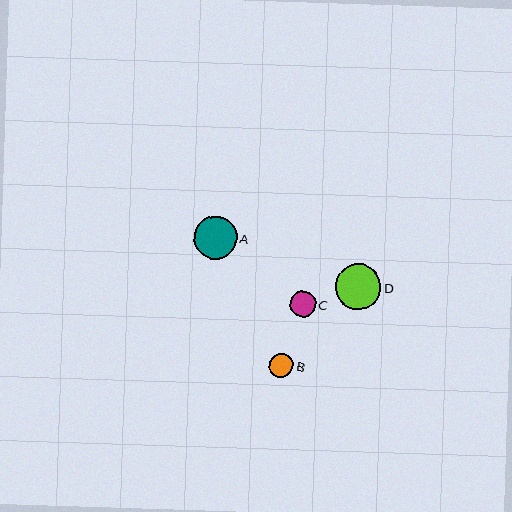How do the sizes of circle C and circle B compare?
Circle C and circle B are approximately the same size.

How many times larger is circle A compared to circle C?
Circle A is approximately 1.7 times the size of circle C.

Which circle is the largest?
Circle D is the largest with a size of approximately 46 pixels.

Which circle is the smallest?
Circle B is the smallest with a size of approximately 24 pixels.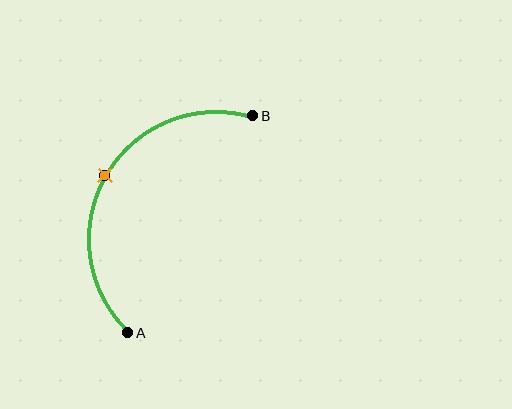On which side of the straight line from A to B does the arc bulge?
The arc bulges to the left of the straight line connecting A and B.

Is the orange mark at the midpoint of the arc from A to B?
Yes. The orange mark lies on the arc at equal arc-length from both A and B — it is the arc midpoint.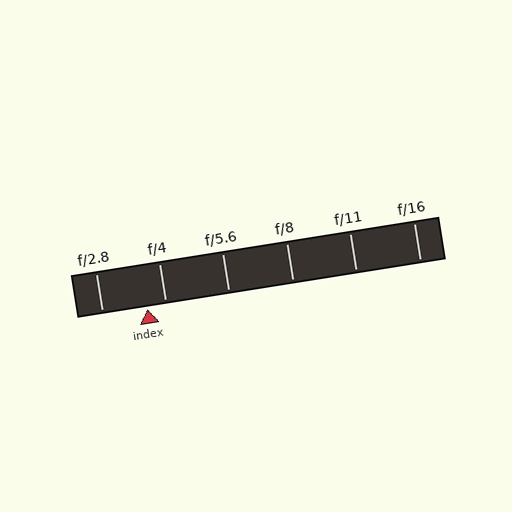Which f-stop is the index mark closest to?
The index mark is closest to f/4.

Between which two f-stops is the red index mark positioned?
The index mark is between f/2.8 and f/4.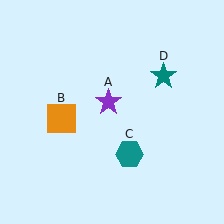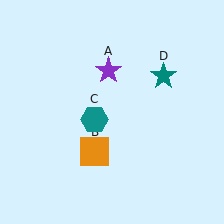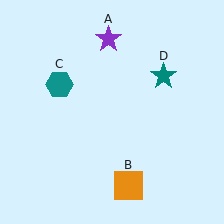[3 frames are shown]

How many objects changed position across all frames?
3 objects changed position: purple star (object A), orange square (object B), teal hexagon (object C).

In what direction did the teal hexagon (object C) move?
The teal hexagon (object C) moved up and to the left.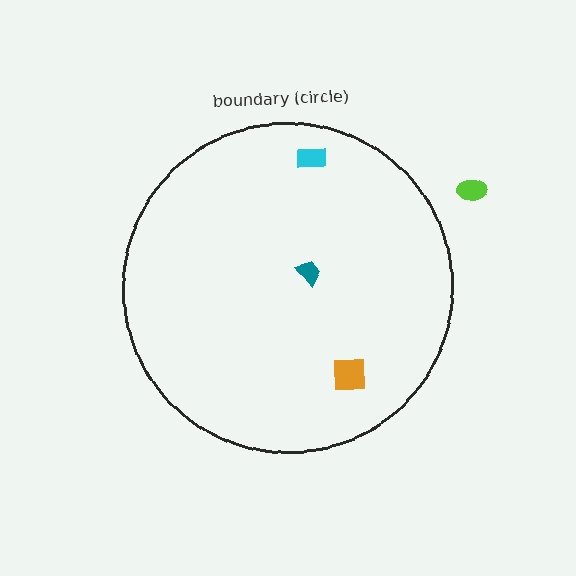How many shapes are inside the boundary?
3 inside, 1 outside.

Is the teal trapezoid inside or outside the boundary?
Inside.